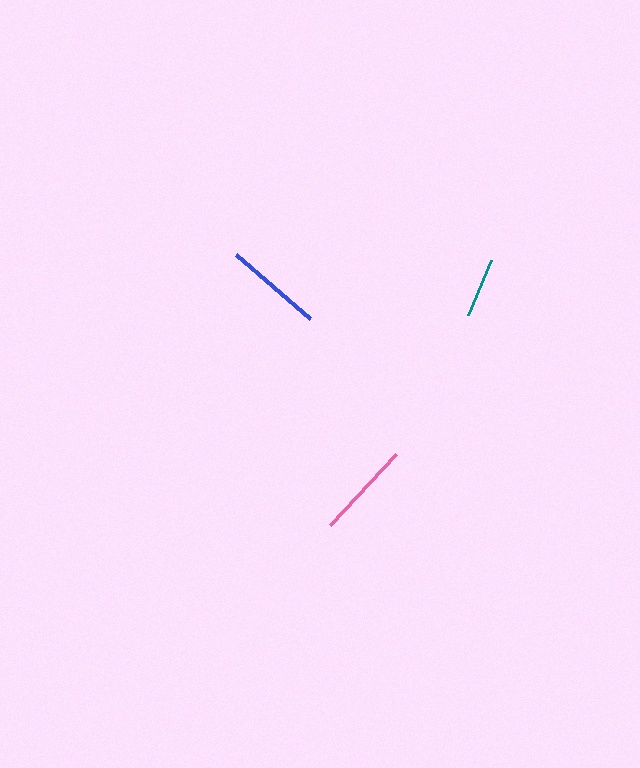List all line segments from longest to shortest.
From longest to shortest: blue, pink, teal.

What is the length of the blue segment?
The blue segment is approximately 98 pixels long.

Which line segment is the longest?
The blue line is the longest at approximately 98 pixels.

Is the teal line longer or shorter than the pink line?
The pink line is longer than the teal line.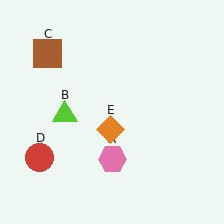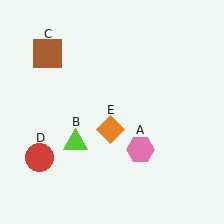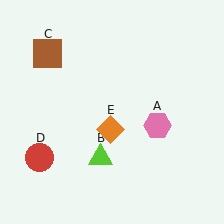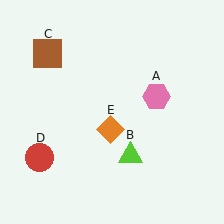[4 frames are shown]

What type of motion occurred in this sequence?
The pink hexagon (object A), lime triangle (object B) rotated counterclockwise around the center of the scene.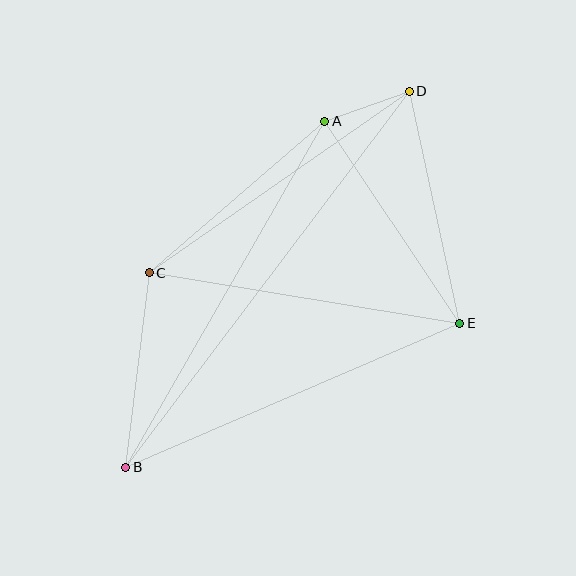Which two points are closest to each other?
Points A and D are closest to each other.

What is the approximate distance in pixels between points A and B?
The distance between A and B is approximately 399 pixels.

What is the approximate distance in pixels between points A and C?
The distance between A and C is approximately 232 pixels.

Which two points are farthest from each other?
Points B and D are farthest from each other.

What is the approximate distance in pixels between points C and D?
The distance between C and D is approximately 317 pixels.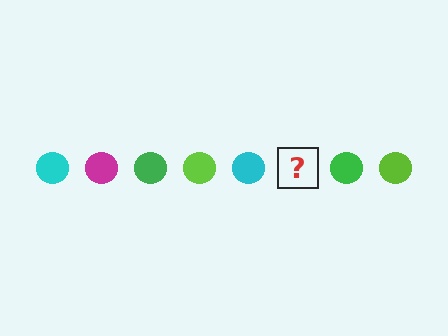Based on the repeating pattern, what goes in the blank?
The blank should be a magenta circle.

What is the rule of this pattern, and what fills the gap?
The rule is that the pattern cycles through cyan, magenta, green, lime circles. The gap should be filled with a magenta circle.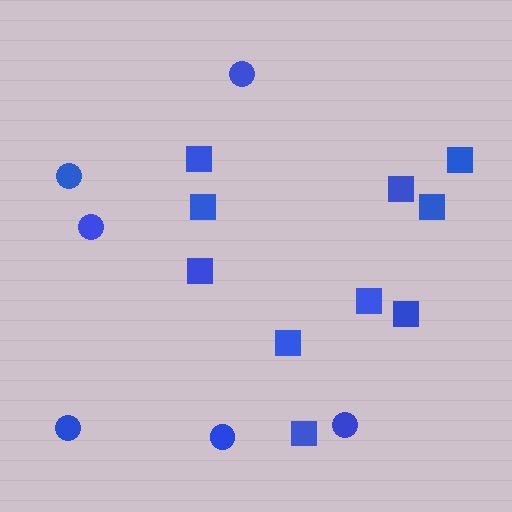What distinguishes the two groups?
There are 2 groups: one group of squares (10) and one group of circles (6).